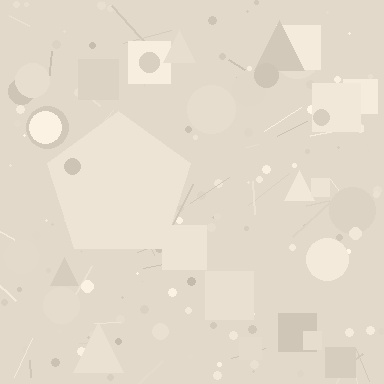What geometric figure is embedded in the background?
A pentagon is embedded in the background.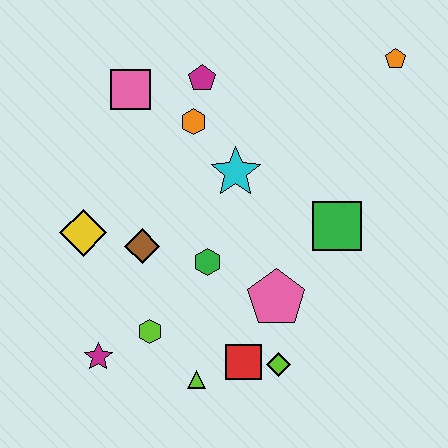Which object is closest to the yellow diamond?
The brown diamond is closest to the yellow diamond.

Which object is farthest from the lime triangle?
The orange pentagon is farthest from the lime triangle.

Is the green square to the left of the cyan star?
No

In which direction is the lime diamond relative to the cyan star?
The lime diamond is below the cyan star.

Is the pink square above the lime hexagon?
Yes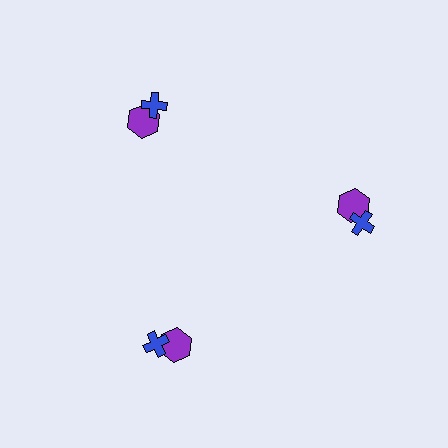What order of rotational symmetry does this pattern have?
This pattern has 3-fold rotational symmetry.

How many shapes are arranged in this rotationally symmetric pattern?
There are 6 shapes, arranged in 3 groups of 2.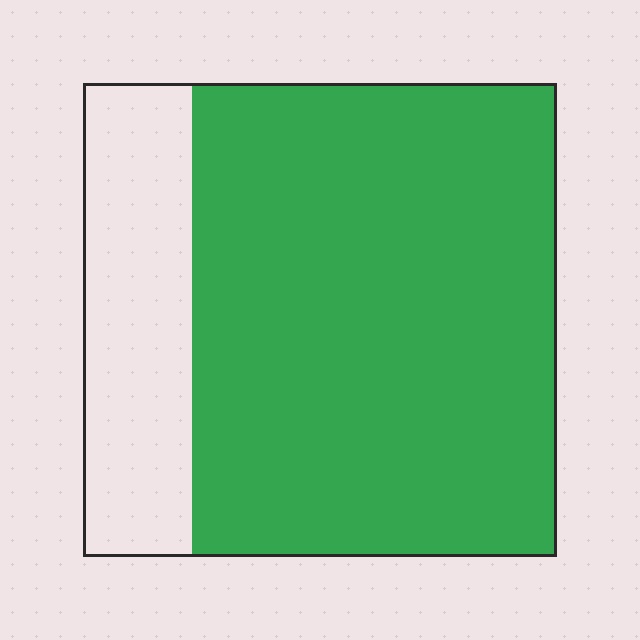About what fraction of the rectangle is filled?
About three quarters (3/4).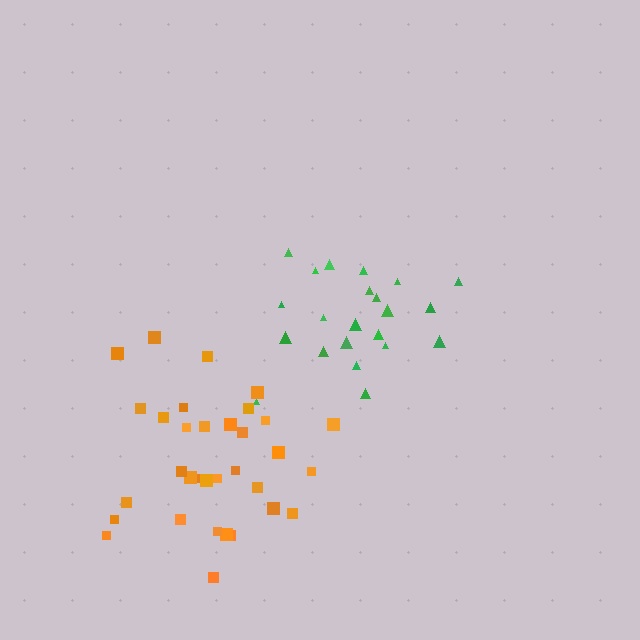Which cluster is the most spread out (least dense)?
Orange.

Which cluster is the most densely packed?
Green.